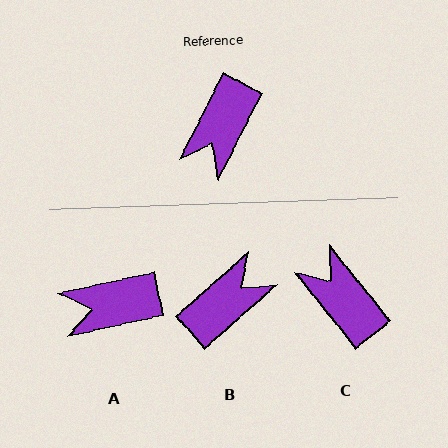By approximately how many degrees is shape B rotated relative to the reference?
Approximately 158 degrees counter-clockwise.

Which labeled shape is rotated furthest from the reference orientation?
B, about 158 degrees away.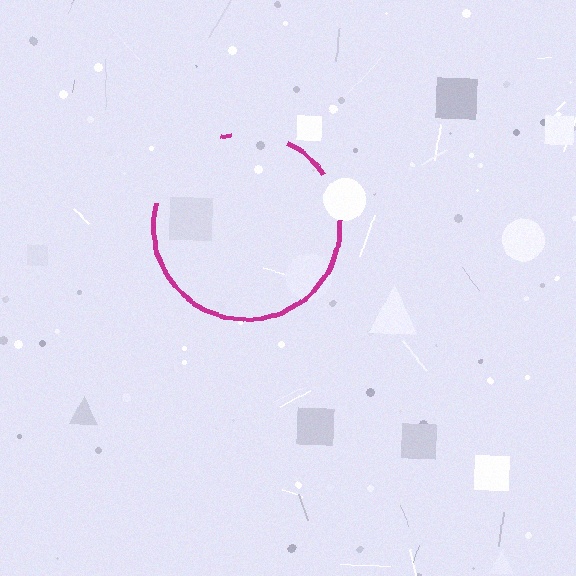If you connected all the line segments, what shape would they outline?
They would outline a circle.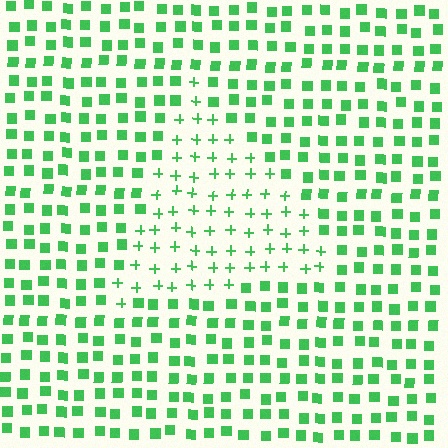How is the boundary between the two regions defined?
The boundary is defined by a change in element shape: plus signs inside vs. squares outside. All elements share the same color and spacing.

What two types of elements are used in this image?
The image uses plus signs inside the triangle region and squares outside it.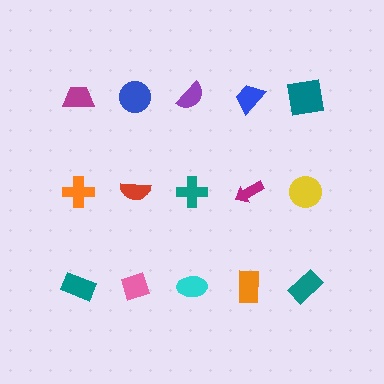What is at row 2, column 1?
An orange cross.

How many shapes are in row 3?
5 shapes.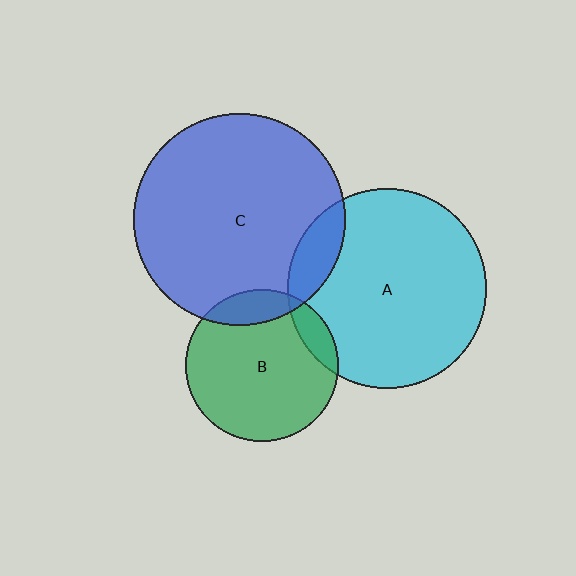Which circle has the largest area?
Circle C (blue).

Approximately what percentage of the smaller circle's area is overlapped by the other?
Approximately 15%.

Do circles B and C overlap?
Yes.